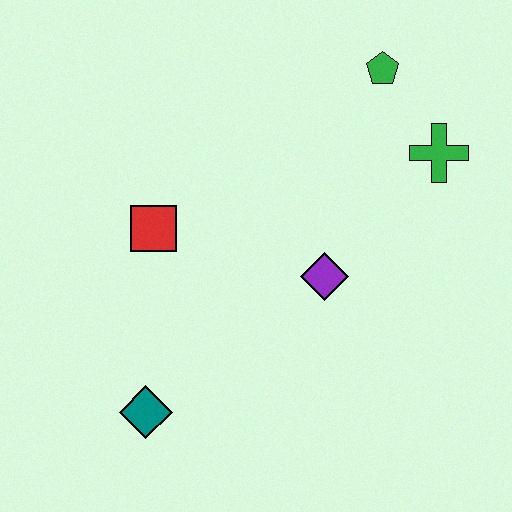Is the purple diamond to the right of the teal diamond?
Yes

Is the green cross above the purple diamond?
Yes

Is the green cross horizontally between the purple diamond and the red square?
No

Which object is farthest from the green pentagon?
The teal diamond is farthest from the green pentagon.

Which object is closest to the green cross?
The green pentagon is closest to the green cross.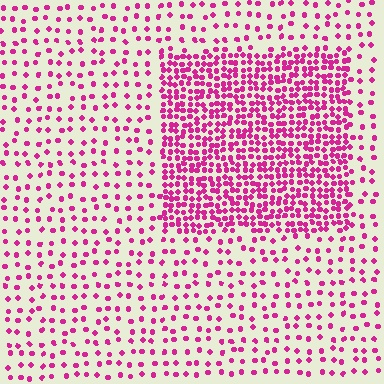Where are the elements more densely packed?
The elements are more densely packed inside the rectangle boundary.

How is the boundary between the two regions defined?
The boundary is defined by a change in element density (approximately 2.8x ratio). All elements are the same color, size, and shape.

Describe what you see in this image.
The image contains small magenta elements arranged at two different densities. A rectangle-shaped region is visible where the elements are more densely packed than the surrounding area.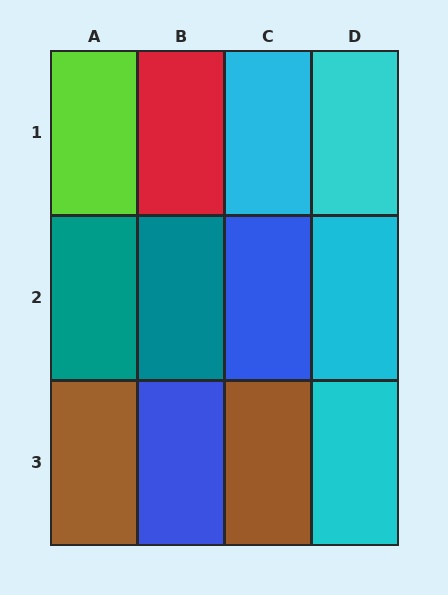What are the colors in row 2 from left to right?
Teal, teal, blue, cyan.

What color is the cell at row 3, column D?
Cyan.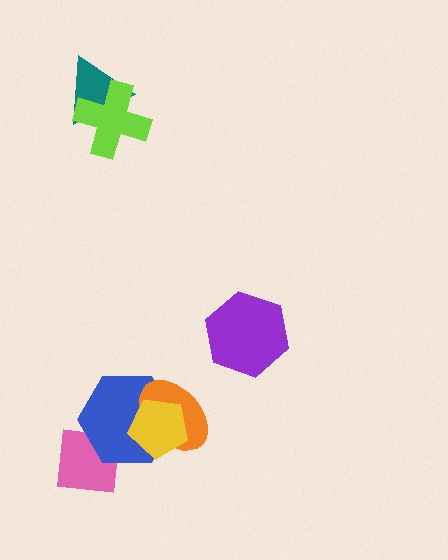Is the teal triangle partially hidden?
Yes, it is partially covered by another shape.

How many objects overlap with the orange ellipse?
2 objects overlap with the orange ellipse.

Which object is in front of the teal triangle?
The lime cross is in front of the teal triangle.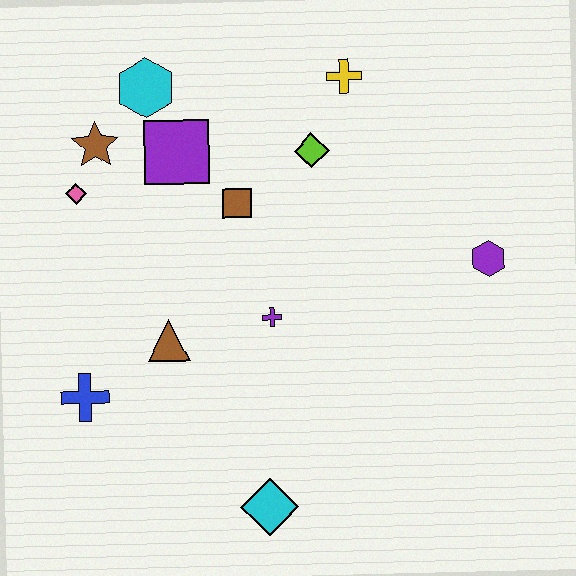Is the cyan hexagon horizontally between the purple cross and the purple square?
No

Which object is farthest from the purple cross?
The cyan hexagon is farthest from the purple cross.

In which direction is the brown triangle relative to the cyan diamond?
The brown triangle is above the cyan diamond.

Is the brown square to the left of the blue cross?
No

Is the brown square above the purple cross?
Yes